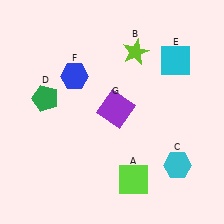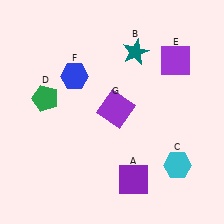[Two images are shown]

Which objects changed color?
A changed from lime to purple. B changed from lime to teal. E changed from cyan to purple.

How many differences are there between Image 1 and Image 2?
There are 3 differences between the two images.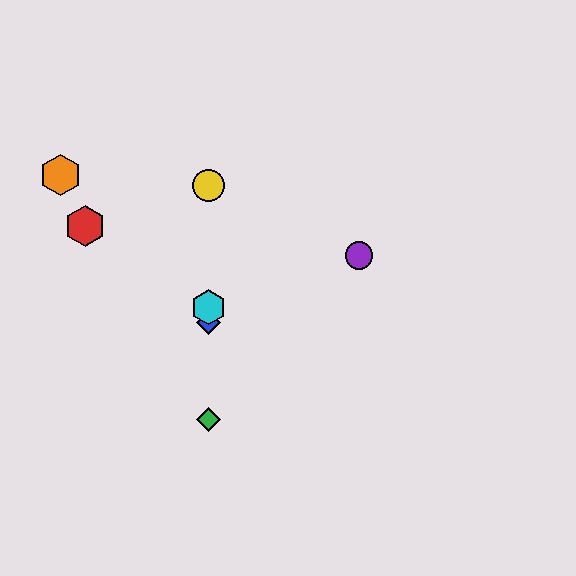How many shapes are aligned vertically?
4 shapes (the blue diamond, the green diamond, the yellow circle, the cyan hexagon) are aligned vertically.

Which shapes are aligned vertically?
The blue diamond, the green diamond, the yellow circle, the cyan hexagon are aligned vertically.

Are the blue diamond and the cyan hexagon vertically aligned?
Yes, both are at x≈208.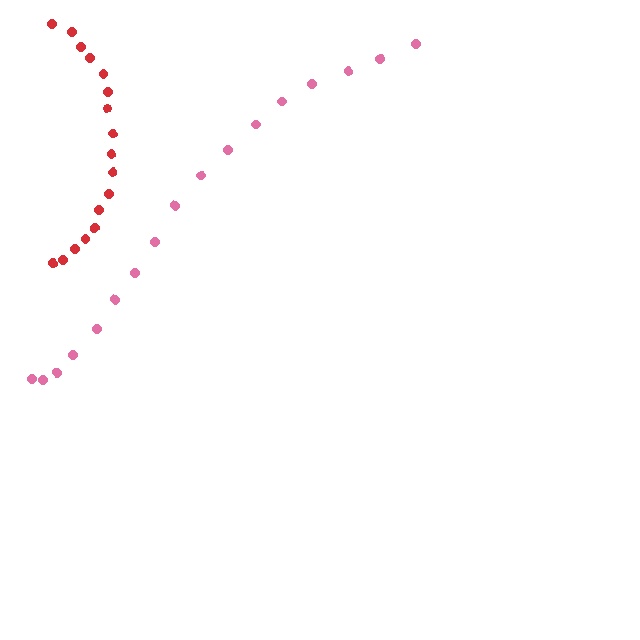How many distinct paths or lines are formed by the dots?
There are 2 distinct paths.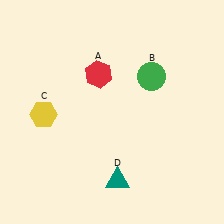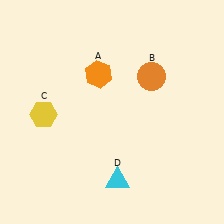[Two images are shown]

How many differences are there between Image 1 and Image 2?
There are 3 differences between the two images.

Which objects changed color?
A changed from red to orange. B changed from green to orange. D changed from teal to cyan.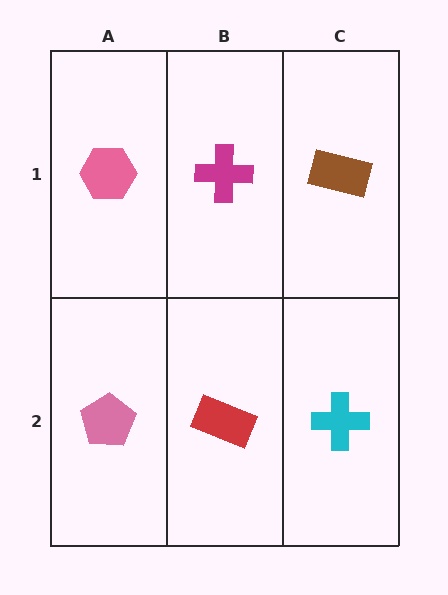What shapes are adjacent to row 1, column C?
A cyan cross (row 2, column C), a magenta cross (row 1, column B).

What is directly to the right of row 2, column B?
A cyan cross.